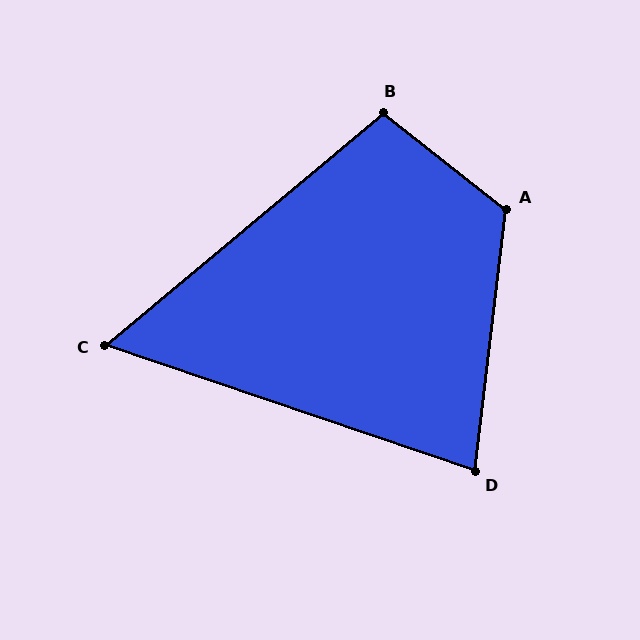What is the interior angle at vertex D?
Approximately 78 degrees (acute).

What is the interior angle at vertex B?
Approximately 102 degrees (obtuse).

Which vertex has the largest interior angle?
A, at approximately 121 degrees.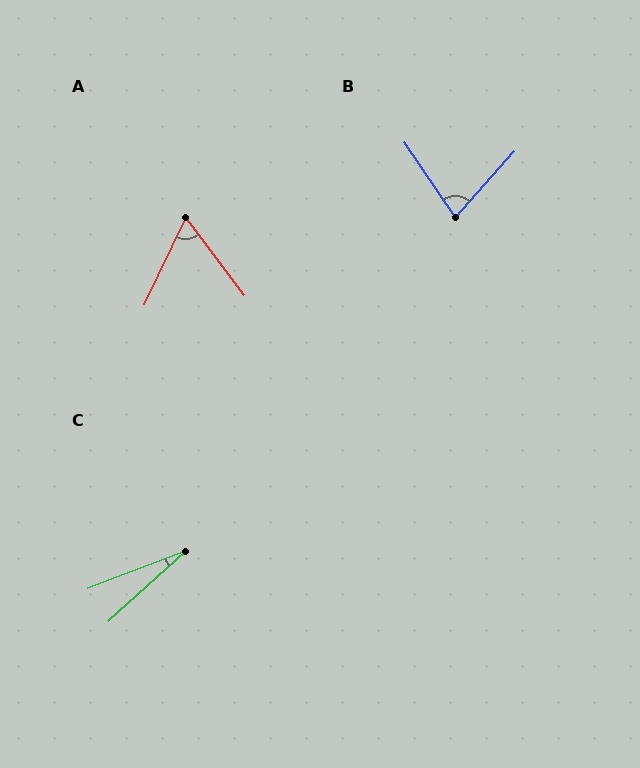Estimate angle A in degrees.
Approximately 62 degrees.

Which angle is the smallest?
C, at approximately 21 degrees.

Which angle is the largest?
B, at approximately 76 degrees.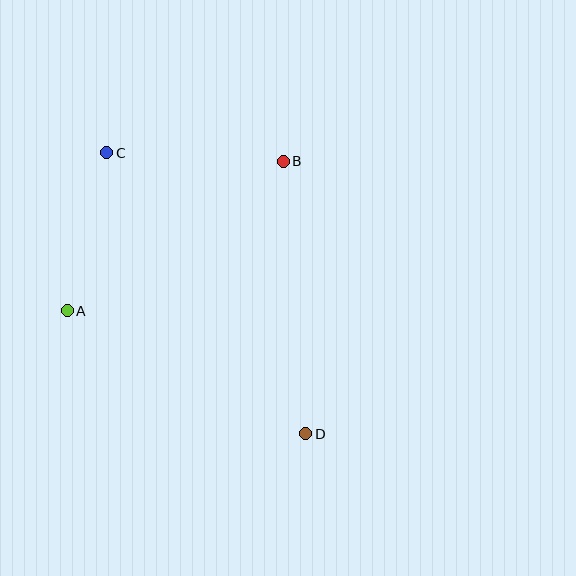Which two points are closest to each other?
Points A and C are closest to each other.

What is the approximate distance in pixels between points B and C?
The distance between B and C is approximately 176 pixels.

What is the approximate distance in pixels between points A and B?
The distance between A and B is approximately 263 pixels.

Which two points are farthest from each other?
Points C and D are farthest from each other.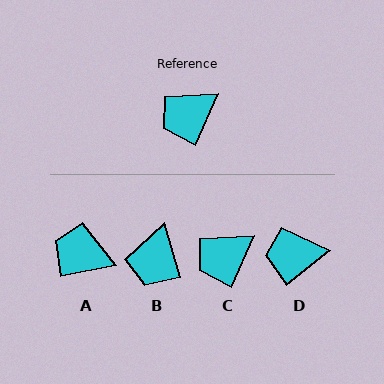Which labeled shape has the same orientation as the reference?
C.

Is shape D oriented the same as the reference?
No, it is off by about 28 degrees.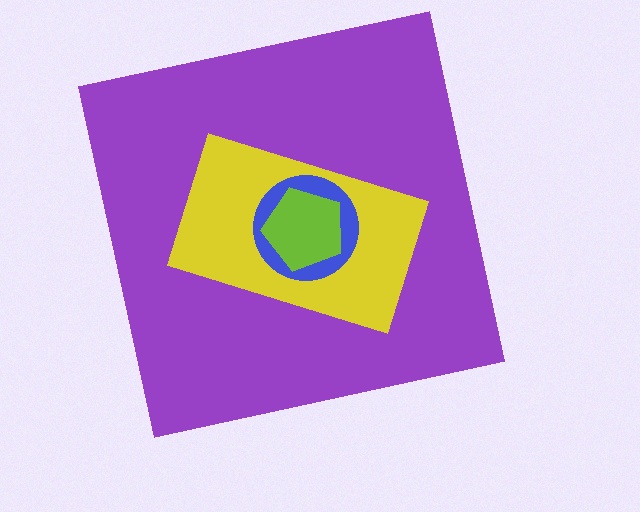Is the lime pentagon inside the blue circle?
Yes.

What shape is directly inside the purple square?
The yellow rectangle.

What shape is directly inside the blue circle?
The lime pentagon.